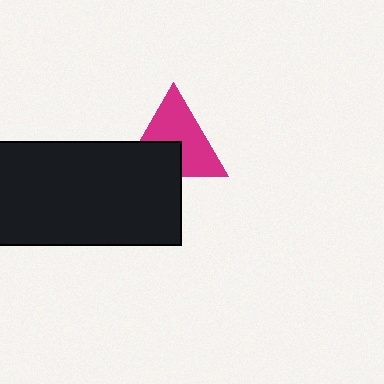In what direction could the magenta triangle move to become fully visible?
The magenta triangle could move up. That would shift it out from behind the black rectangle entirely.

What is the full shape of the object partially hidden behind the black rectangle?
The partially hidden object is a magenta triangle.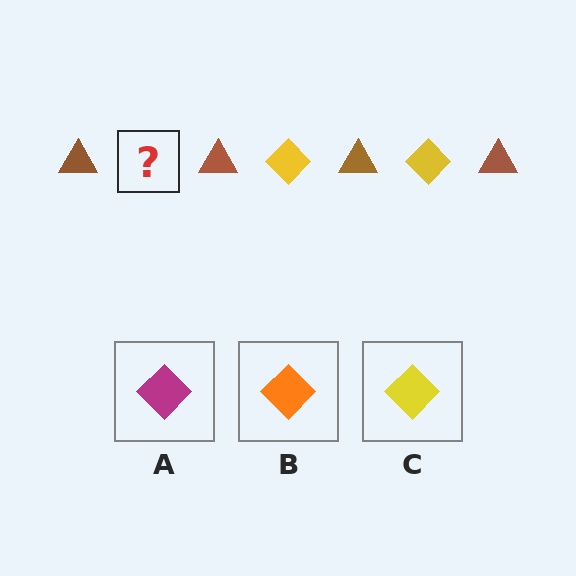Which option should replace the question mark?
Option C.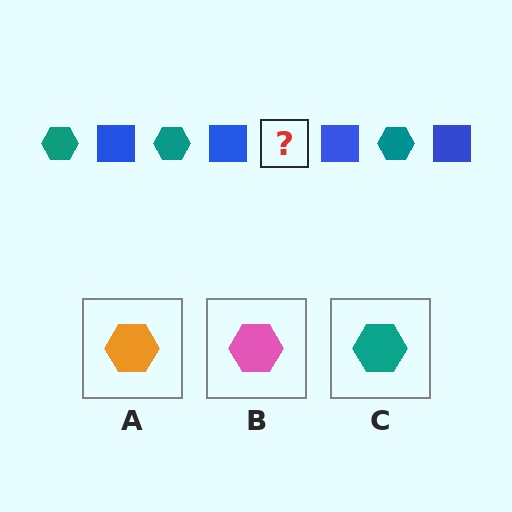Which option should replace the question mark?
Option C.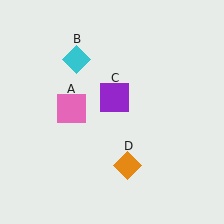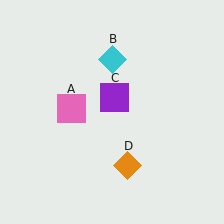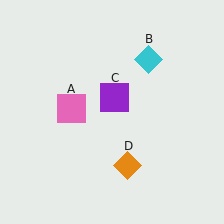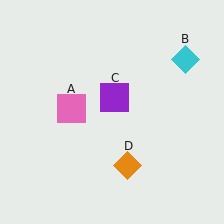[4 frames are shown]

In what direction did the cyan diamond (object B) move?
The cyan diamond (object B) moved right.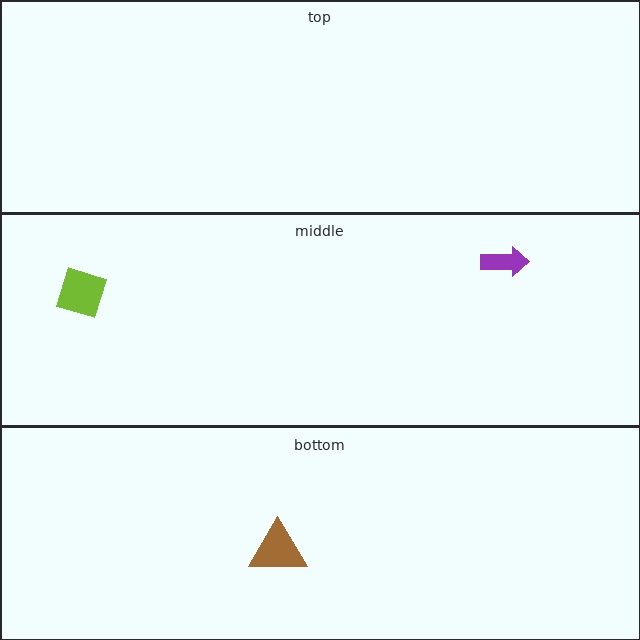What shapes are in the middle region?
The purple arrow, the lime diamond.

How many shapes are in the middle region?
2.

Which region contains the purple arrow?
The middle region.